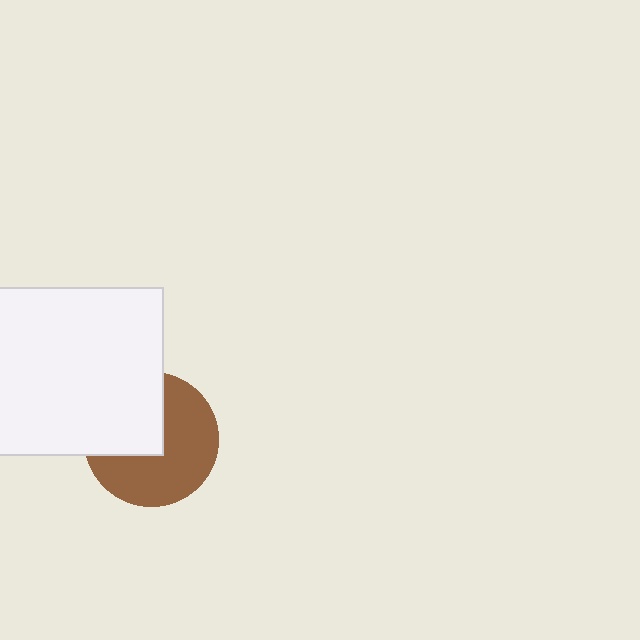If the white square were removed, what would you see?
You would see the complete brown circle.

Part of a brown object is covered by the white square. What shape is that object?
It is a circle.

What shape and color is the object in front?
The object in front is a white square.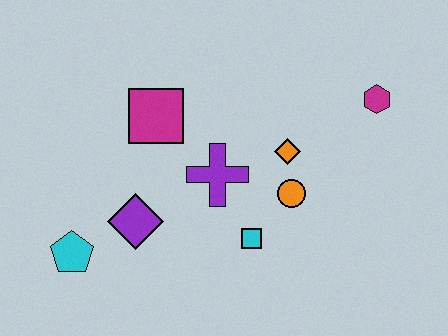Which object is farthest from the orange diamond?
The cyan pentagon is farthest from the orange diamond.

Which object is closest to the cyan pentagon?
The purple diamond is closest to the cyan pentagon.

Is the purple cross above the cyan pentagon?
Yes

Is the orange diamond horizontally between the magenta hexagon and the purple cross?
Yes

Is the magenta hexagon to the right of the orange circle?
Yes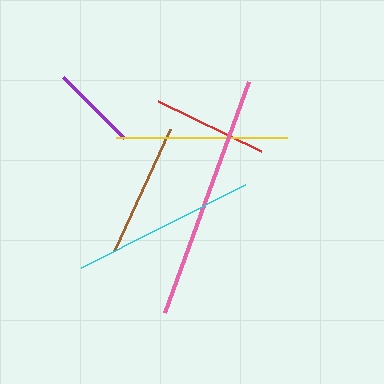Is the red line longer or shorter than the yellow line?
The yellow line is longer than the red line.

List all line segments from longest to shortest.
From longest to shortest: pink, cyan, yellow, brown, red, purple.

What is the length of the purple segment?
The purple segment is approximately 85 pixels long.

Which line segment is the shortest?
The purple line is the shortest at approximately 85 pixels.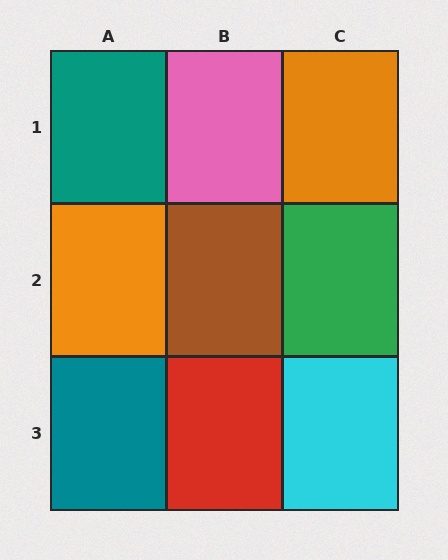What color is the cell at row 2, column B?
Brown.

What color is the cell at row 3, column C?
Cyan.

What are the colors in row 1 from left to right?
Teal, pink, orange.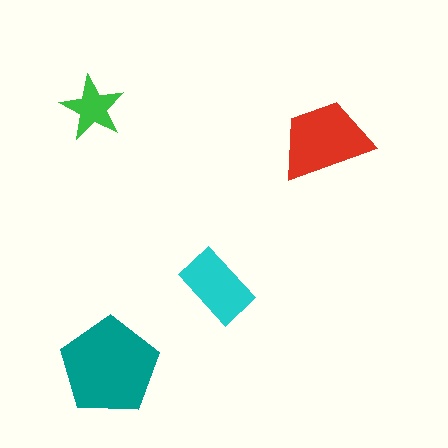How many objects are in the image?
There are 4 objects in the image.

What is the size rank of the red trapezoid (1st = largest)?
2nd.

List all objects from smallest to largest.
The green star, the cyan rectangle, the red trapezoid, the teal pentagon.